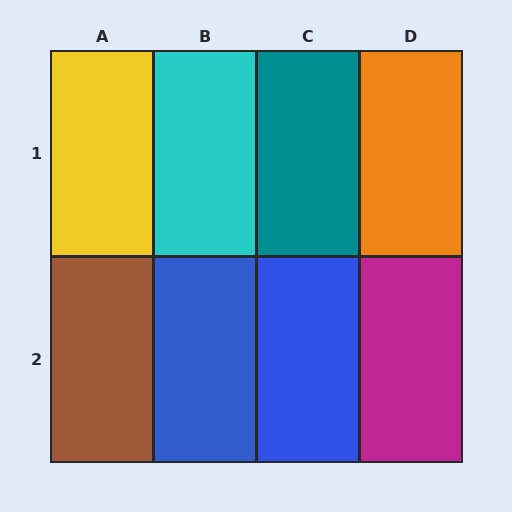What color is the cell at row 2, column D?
Magenta.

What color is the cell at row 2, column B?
Blue.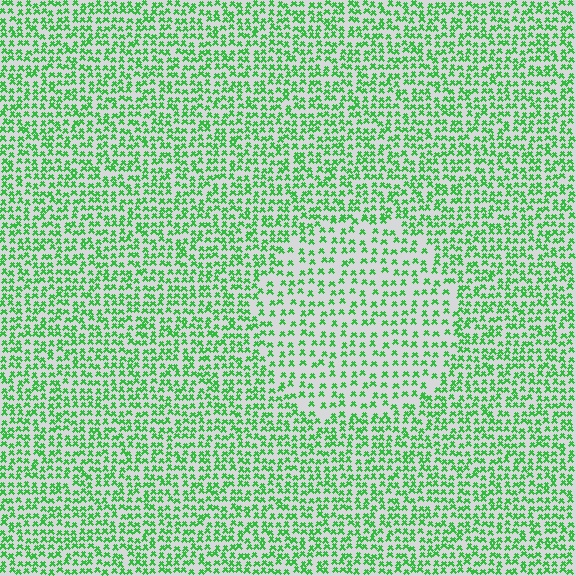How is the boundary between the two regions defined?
The boundary is defined by a change in element density (approximately 1.7x ratio). All elements are the same color, size, and shape.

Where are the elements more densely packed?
The elements are more densely packed outside the circle boundary.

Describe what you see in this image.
The image contains small green elements arranged at two different densities. A circle-shaped region is visible where the elements are less densely packed than the surrounding area.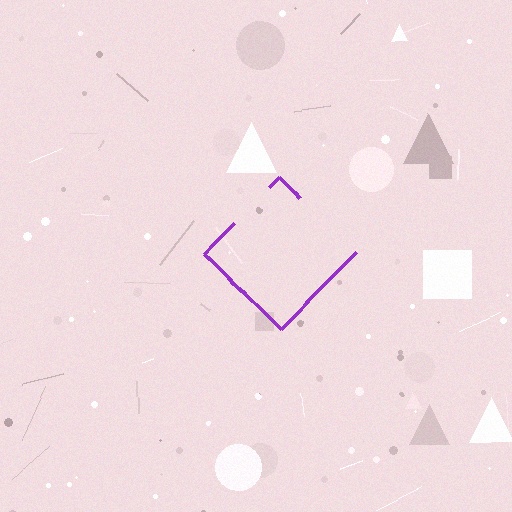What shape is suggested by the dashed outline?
The dashed outline suggests a diamond.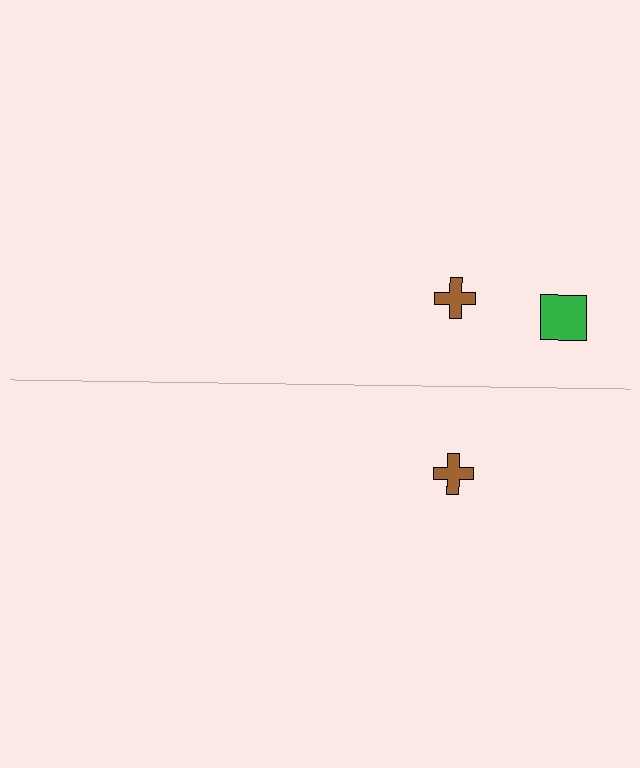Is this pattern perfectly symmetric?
No, the pattern is not perfectly symmetric. A green square is missing from the bottom side.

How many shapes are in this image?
There are 3 shapes in this image.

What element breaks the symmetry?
A green square is missing from the bottom side.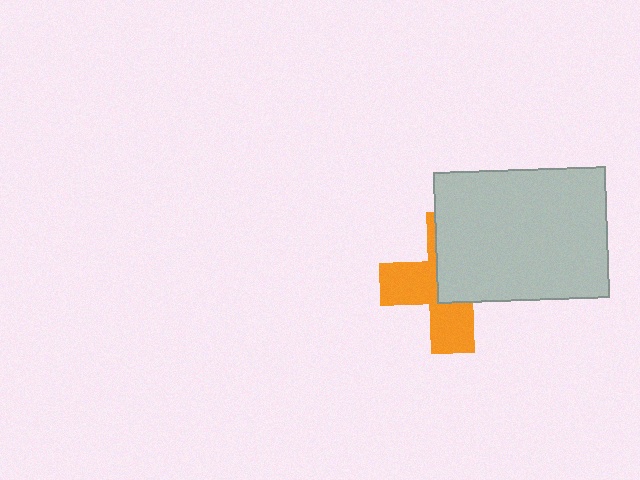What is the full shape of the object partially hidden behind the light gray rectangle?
The partially hidden object is an orange cross.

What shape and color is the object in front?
The object in front is a light gray rectangle.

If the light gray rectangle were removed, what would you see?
You would see the complete orange cross.